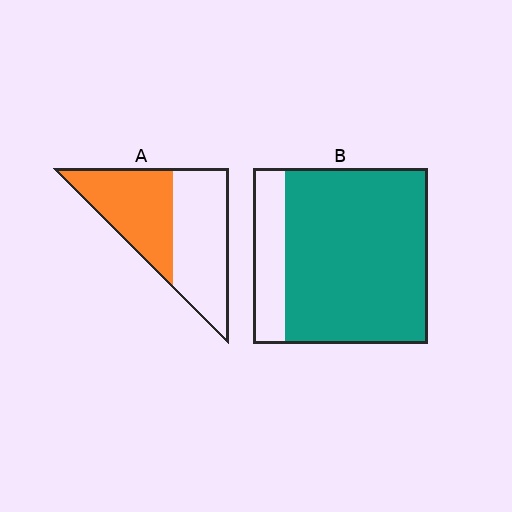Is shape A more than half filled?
Roughly half.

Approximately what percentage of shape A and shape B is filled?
A is approximately 45% and B is approximately 80%.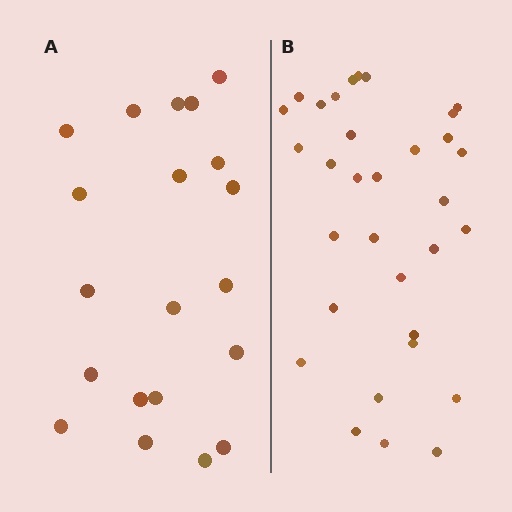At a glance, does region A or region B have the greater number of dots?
Region B (the right region) has more dots.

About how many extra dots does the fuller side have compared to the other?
Region B has roughly 12 or so more dots than region A.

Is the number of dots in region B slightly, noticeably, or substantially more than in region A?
Region B has substantially more. The ratio is roughly 1.6 to 1.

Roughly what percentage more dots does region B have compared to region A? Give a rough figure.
About 60% more.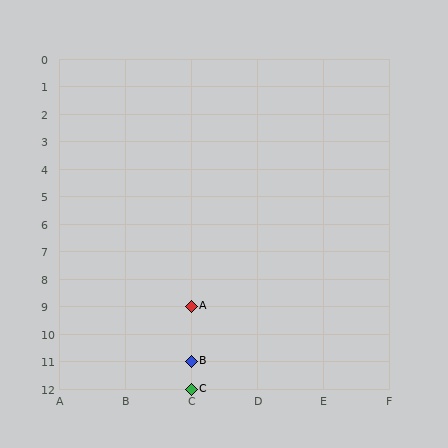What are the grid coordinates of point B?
Point B is at grid coordinates (C, 11).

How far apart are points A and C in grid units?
Points A and C are 3 rows apart.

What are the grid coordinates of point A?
Point A is at grid coordinates (C, 9).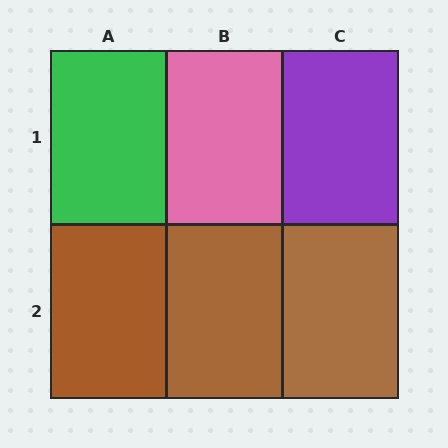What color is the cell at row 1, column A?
Green.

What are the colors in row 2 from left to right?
Brown, brown, brown.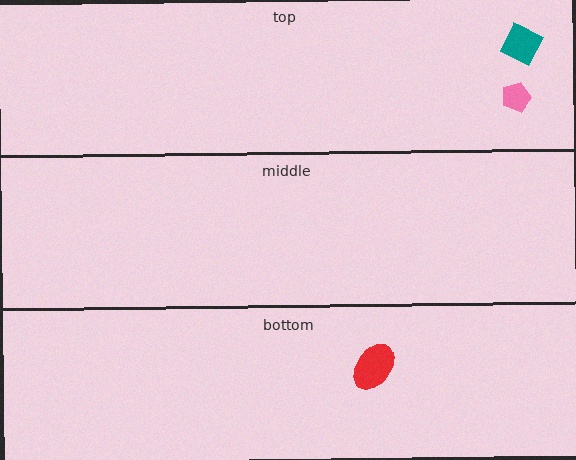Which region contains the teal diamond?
The top region.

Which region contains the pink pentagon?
The top region.